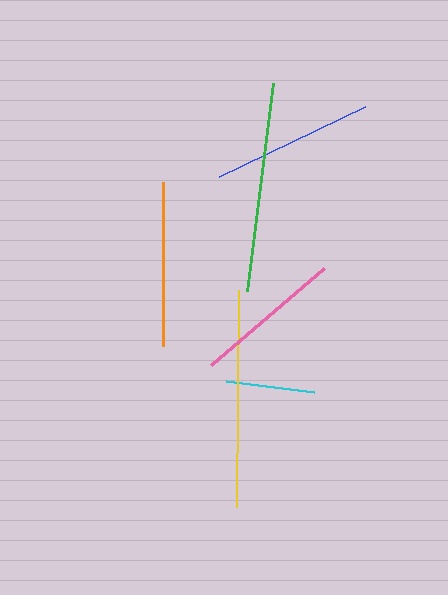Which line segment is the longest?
The yellow line is the longest at approximately 217 pixels.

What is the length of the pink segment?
The pink segment is approximately 149 pixels long.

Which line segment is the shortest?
The cyan line is the shortest at approximately 89 pixels.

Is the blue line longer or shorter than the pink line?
The blue line is longer than the pink line.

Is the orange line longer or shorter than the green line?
The green line is longer than the orange line.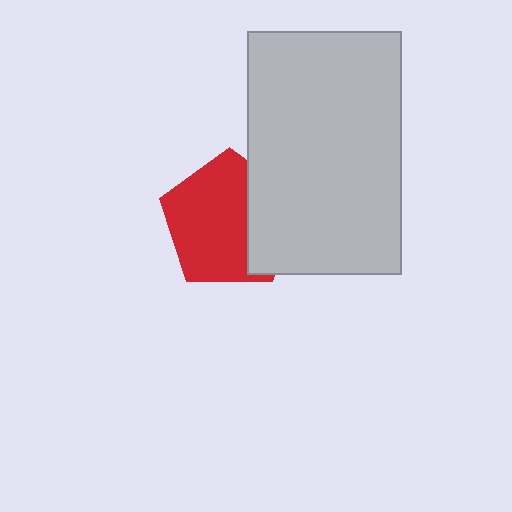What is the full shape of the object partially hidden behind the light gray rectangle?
The partially hidden object is a red pentagon.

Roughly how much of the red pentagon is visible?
Most of it is visible (roughly 69%).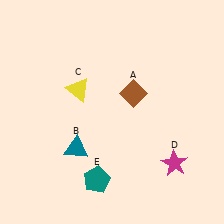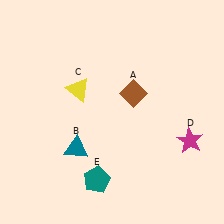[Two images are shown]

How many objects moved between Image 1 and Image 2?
1 object moved between the two images.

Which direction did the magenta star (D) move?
The magenta star (D) moved up.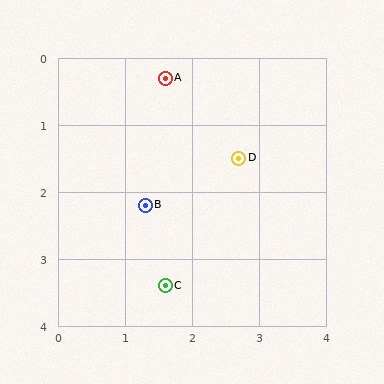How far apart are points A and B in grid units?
Points A and B are about 1.9 grid units apart.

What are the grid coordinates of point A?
Point A is at approximately (1.6, 0.3).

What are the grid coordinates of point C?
Point C is at approximately (1.6, 3.4).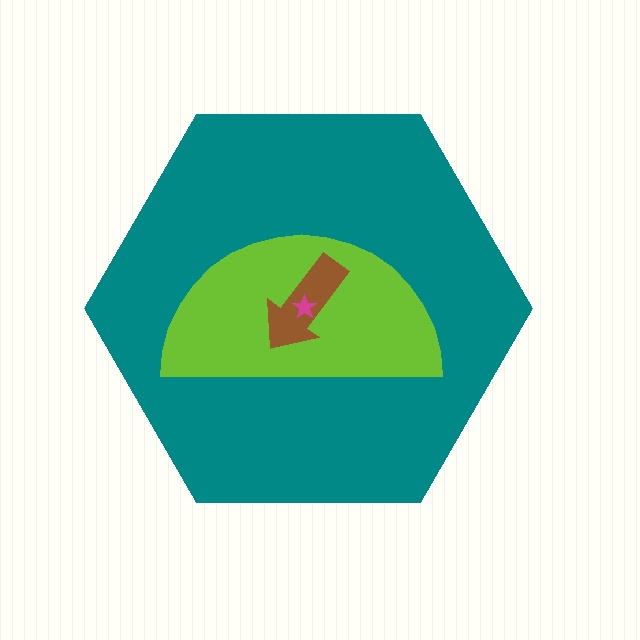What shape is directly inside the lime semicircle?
The brown arrow.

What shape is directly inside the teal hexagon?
The lime semicircle.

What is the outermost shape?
The teal hexagon.